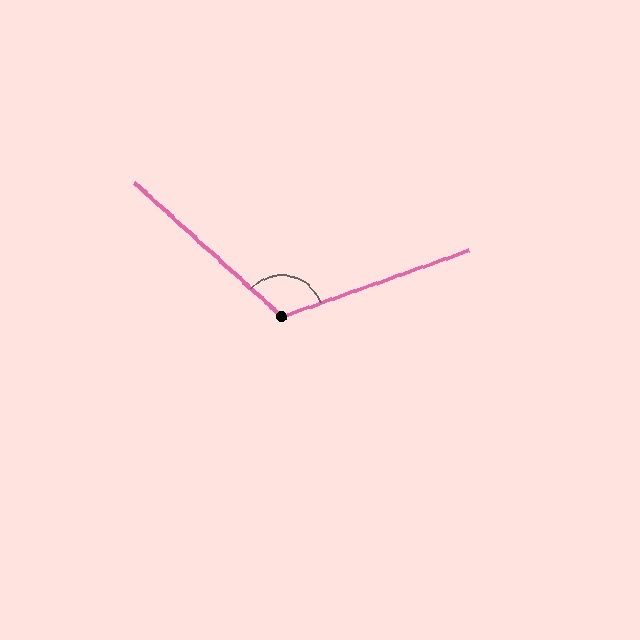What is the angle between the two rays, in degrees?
Approximately 118 degrees.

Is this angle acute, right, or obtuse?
It is obtuse.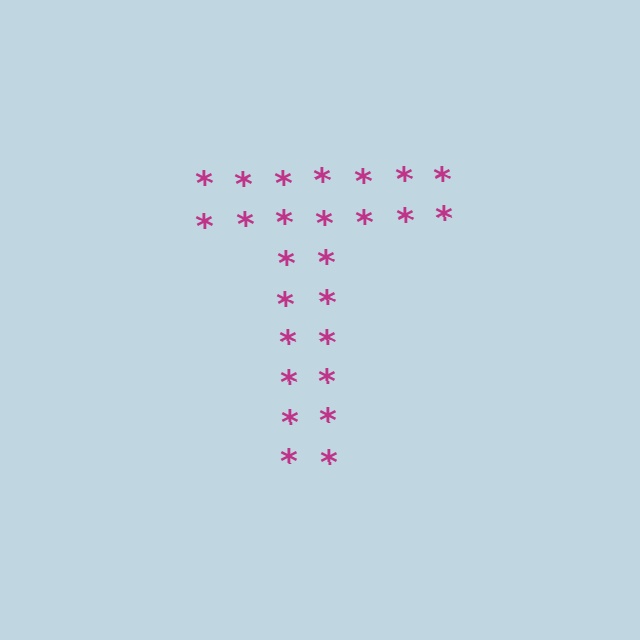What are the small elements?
The small elements are asterisks.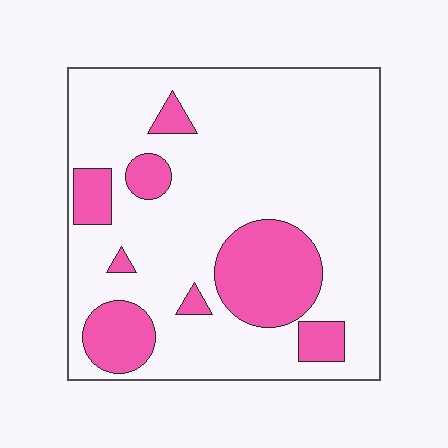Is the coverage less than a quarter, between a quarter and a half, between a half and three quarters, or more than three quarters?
Less than a quarter.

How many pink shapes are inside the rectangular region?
8.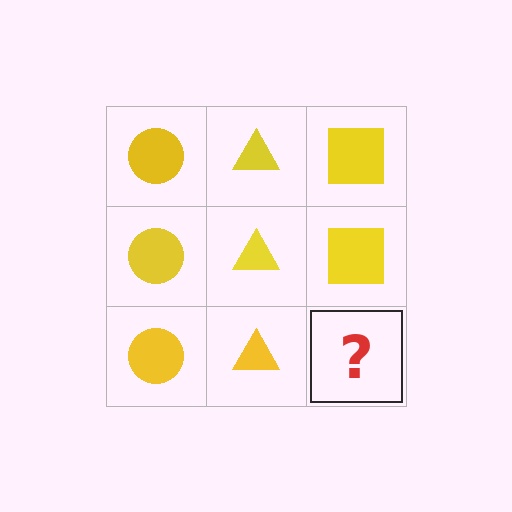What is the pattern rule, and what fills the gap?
The rule is that each column has a consistent shape. The gap should be filled with a yellow square.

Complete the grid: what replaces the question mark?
The question mark should be replaced with a yellow square.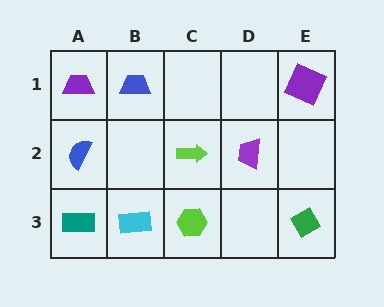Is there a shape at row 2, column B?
No, that cell is empty.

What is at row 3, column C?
A lime hexagon.